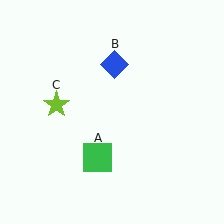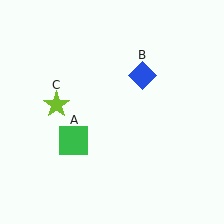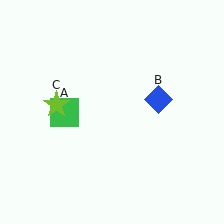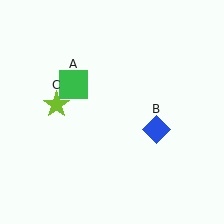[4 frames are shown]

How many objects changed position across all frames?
2 objects changed position: green square (object A), blue diamond (object B).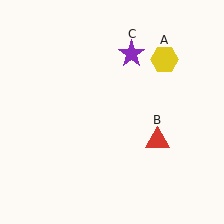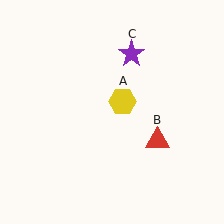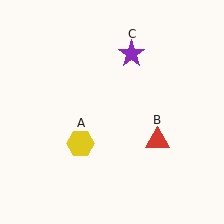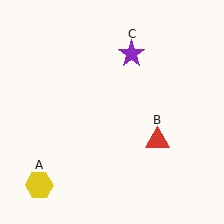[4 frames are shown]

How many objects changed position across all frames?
1 object changed position: yellow hexagon (object A).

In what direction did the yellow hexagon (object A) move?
The yellow hexagon (object A) moved down and to the left.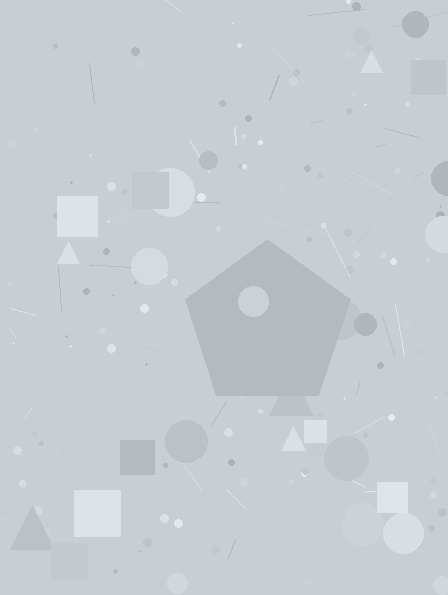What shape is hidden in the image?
A pentagon is hidden in the image.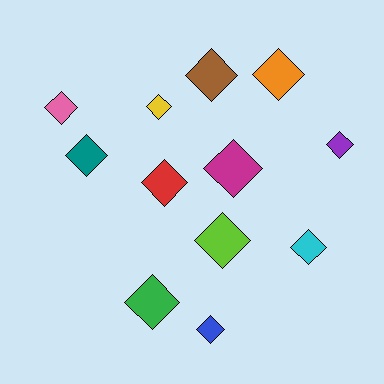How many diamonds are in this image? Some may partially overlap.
There are 12 diamonds.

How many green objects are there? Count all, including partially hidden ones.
There is 1 green object.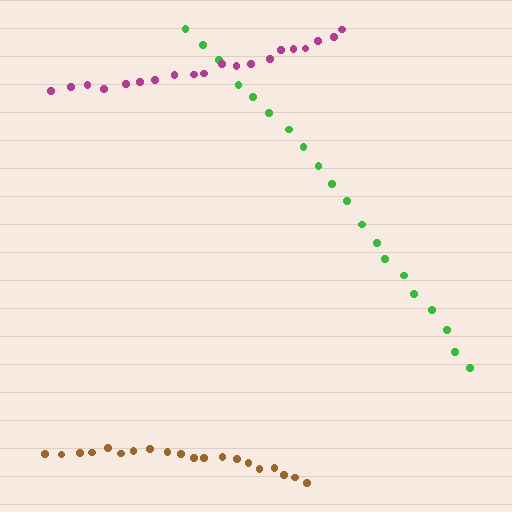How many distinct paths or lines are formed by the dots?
There are 3 distinct paths.